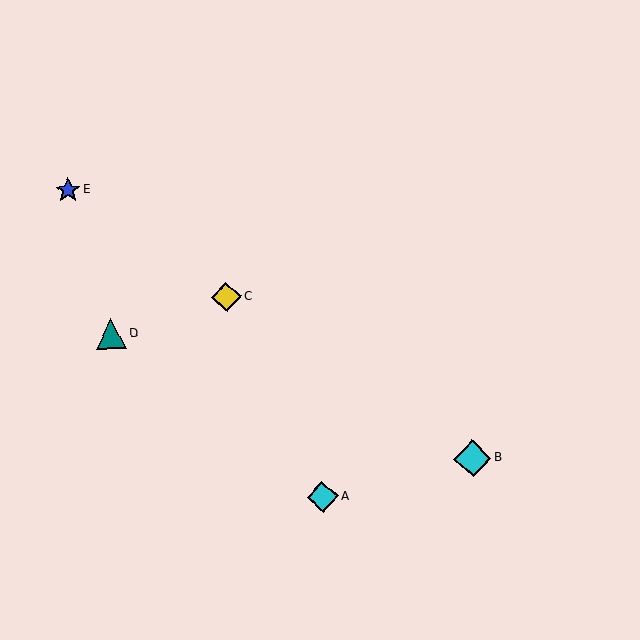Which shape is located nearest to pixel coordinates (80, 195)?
The blue star (labeled E) at (68, 190) is nearest to that location.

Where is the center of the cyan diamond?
The center of the cyan diamond is at (323, 497).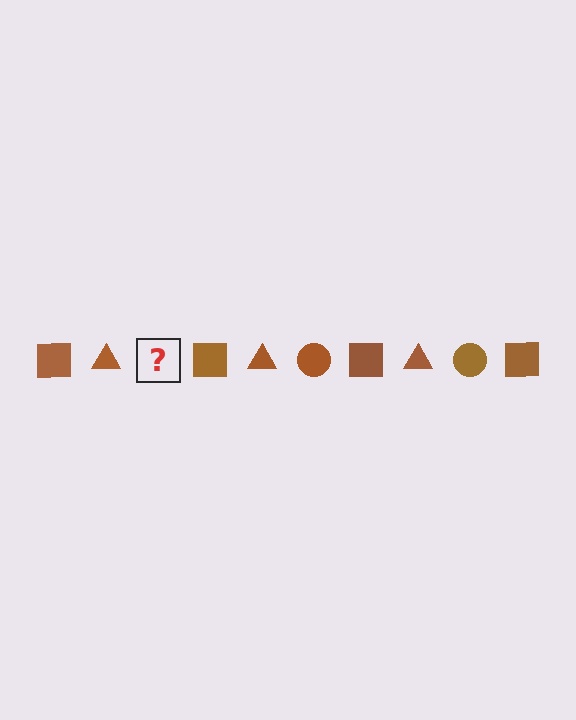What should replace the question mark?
The question mark should be replaced with a brown circle.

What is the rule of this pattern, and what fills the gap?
The rule is that the pattern cycles through square, triangle, circle shapes in brown. The gap should be filled with a brown circle.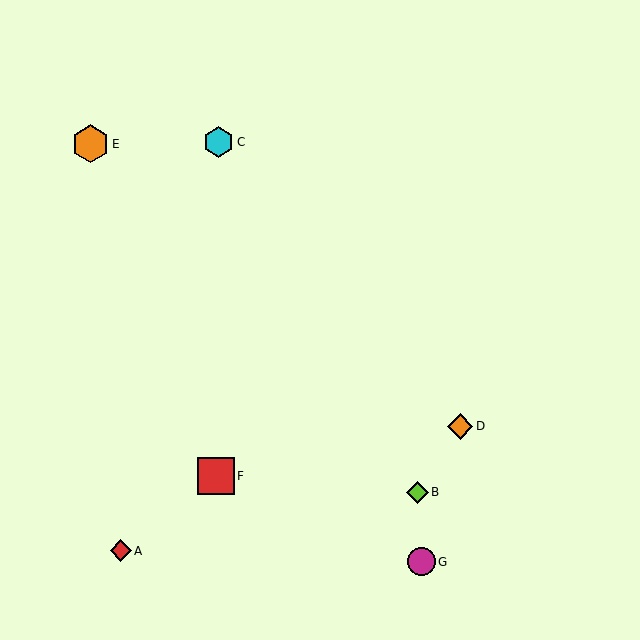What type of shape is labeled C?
Shape C is a cyan hexagon.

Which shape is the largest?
The orange hexagon (labeled E) is the largest.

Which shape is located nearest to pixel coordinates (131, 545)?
The red diamond (labeled A) at (121, 551) is nearest to that location.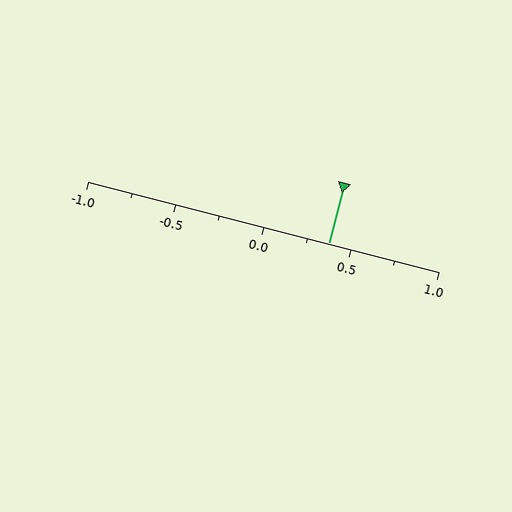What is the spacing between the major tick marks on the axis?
The major ticks are spaced 0.5 apart.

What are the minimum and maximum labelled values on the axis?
The axis runs from -1.0 to 1.0.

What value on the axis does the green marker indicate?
The marker indicates approximately 0.38.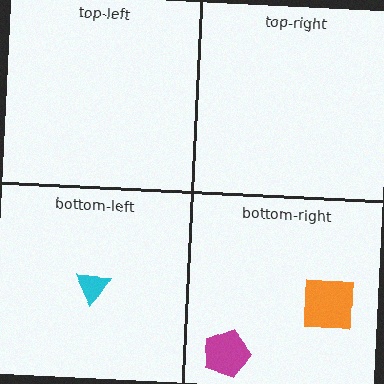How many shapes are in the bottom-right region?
2.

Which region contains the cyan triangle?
The bottom-left region.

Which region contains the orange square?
The bottom-right region.